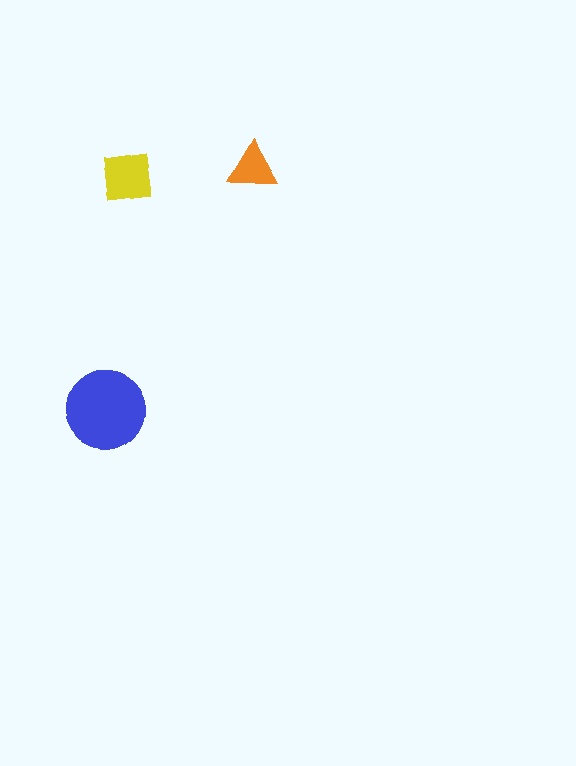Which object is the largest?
The blue circle.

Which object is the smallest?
The orange triangle.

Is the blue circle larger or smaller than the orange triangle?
Larger.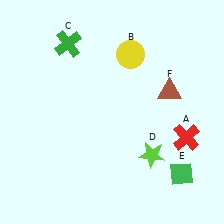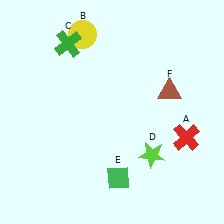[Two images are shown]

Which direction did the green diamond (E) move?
The green diamond (E) moved left.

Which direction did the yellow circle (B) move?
The yellow circle (B) moved left.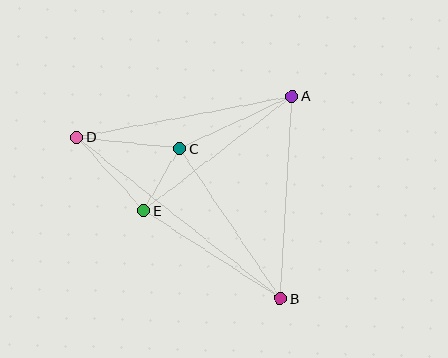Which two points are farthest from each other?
Points B and D are farthest from each other.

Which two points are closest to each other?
Points C and E are closest to each other.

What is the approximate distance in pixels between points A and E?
The distance between A and E is approximately 187 pixels.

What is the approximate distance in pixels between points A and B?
The distance between A and B is approximately 203 pixels.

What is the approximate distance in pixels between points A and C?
The distance between A and C is approximately 124 pixels.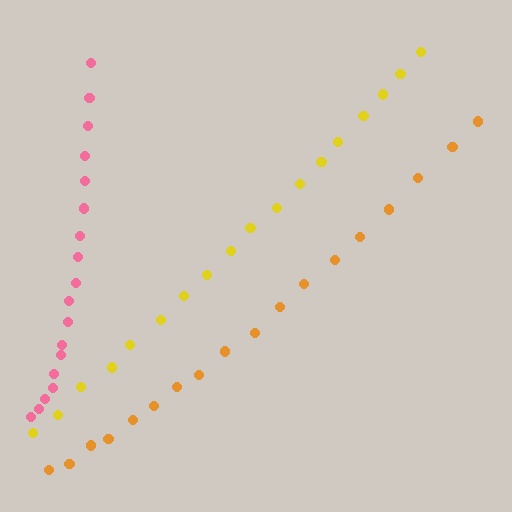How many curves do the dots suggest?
There are 3 distinct paths.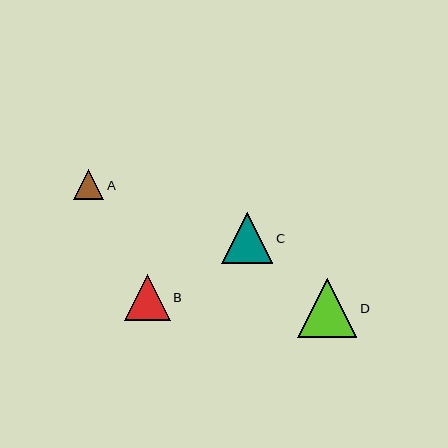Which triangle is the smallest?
Triangle A is the smallest with a size of approximately 30 pixels.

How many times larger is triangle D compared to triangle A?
Triangle D is approximately 2.0 times the size of triangle A.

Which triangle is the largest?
Triangle D is the largest with a size of approximately 59 pixels.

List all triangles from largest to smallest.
From largest to smallest: D, C, B, A.